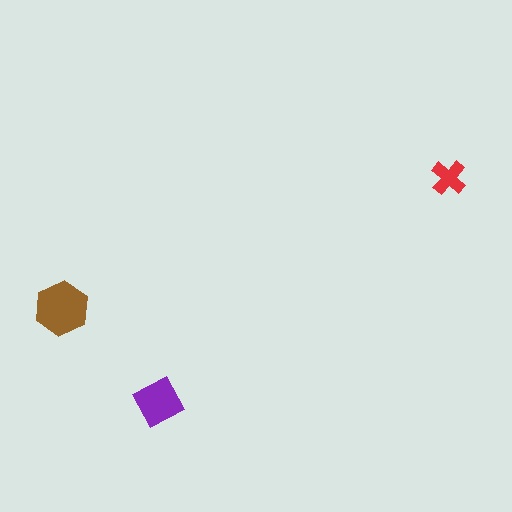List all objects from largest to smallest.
The brown hexagon, the purple diamond, the red cross.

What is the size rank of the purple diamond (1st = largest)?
2nd.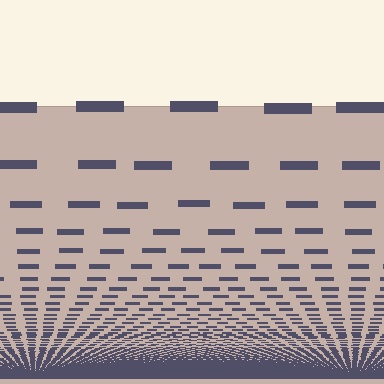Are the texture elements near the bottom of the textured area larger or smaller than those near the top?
Smaller. The gradient is inverted — elements near the bottom are smaller and denser.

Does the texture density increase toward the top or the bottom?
Density increases toward the bottom.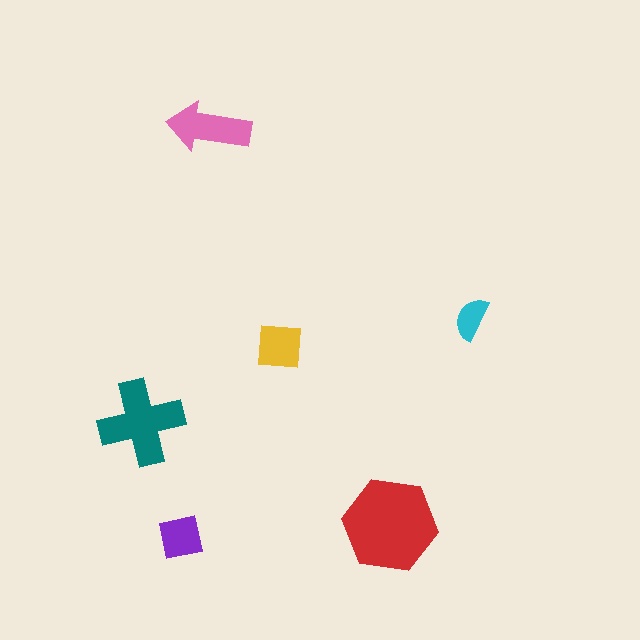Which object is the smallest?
The cyan semicircle.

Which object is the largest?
The red hexagon.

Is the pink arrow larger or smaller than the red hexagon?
Smaller.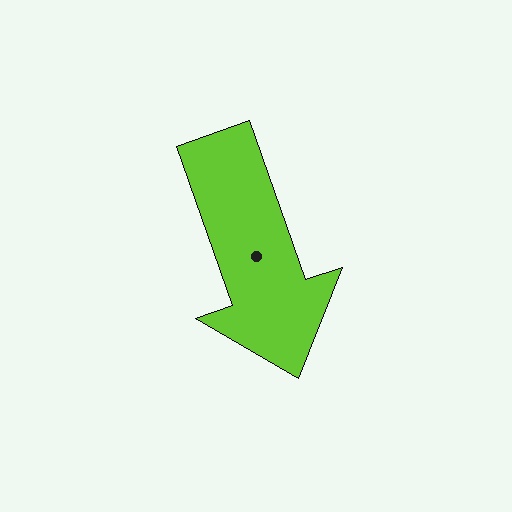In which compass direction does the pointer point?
South.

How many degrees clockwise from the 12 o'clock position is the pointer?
Approximately 161 degrees.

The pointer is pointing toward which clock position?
Roughly 5 o'clock.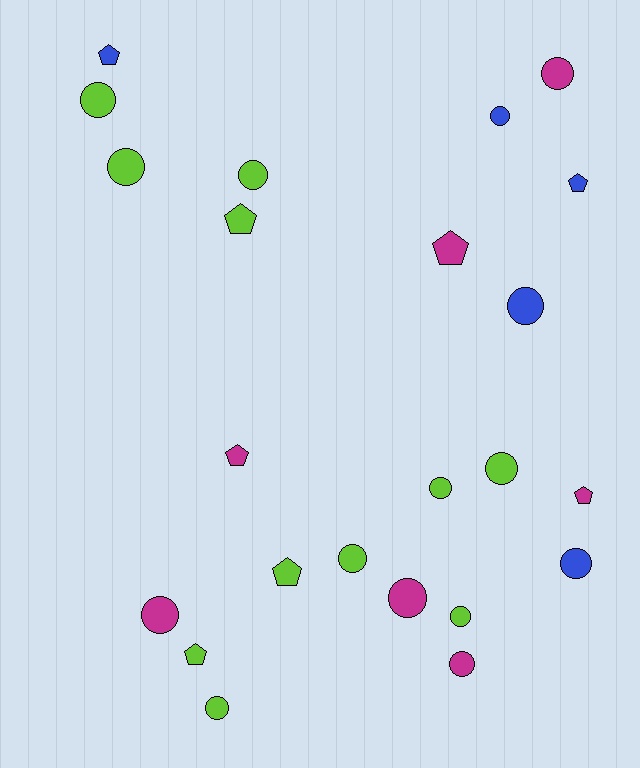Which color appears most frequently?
Lime, with 11 objects.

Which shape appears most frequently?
Circle, with 15 objects.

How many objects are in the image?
There are 23 objects.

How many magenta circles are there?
There are 4 magenta circles.